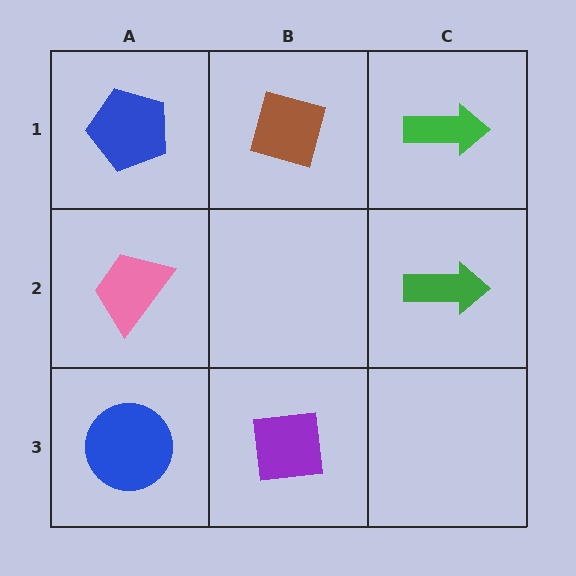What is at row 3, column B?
A purple square.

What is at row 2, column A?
A pink trapezoid.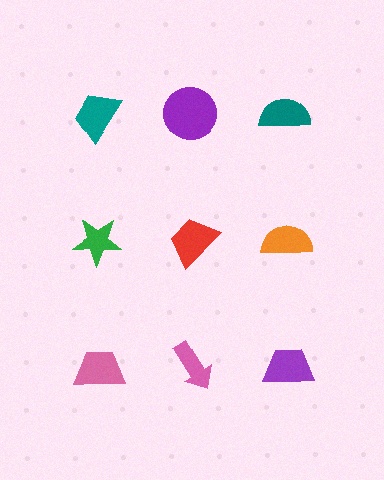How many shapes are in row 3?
3 shapes.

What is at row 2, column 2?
A red trapezoid.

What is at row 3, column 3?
A purple trapezoid.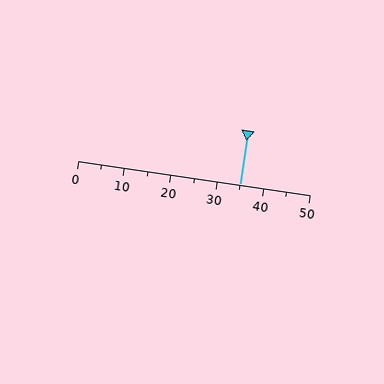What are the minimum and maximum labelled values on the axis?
The axis runs from 0 to 50.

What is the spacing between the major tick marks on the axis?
The major ticks are spaced 10 apart.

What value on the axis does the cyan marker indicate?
The marker indicates approximately 35.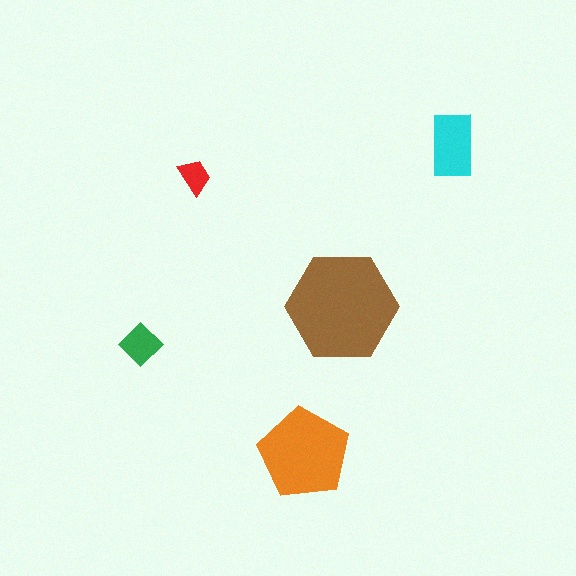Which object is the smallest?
The red trapezoid.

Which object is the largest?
The brown hexagon.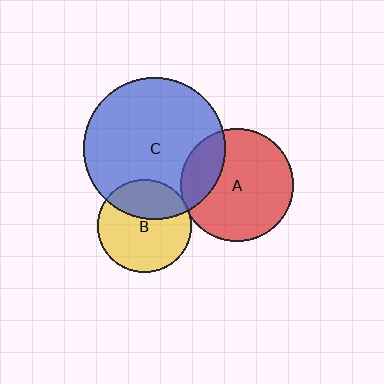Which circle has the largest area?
Circle C (blue).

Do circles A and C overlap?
Yes.